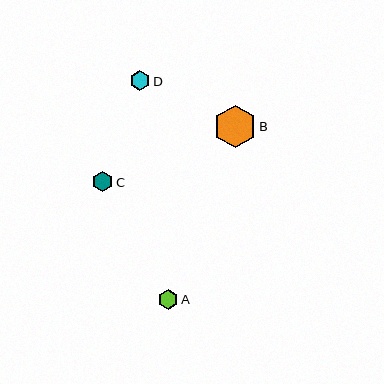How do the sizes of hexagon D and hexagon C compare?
Hexagon D and hexagon C are approximately the same size.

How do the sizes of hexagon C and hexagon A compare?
Hexagon C and hexagon A are approximately the same size.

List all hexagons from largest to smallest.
From largest to smallest: B, D, C, A.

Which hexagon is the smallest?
Hexagon A is the smallest with a size of approximately 20 pixels.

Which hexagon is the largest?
Hexagon B is the largest with a size of approximately 42 pixels.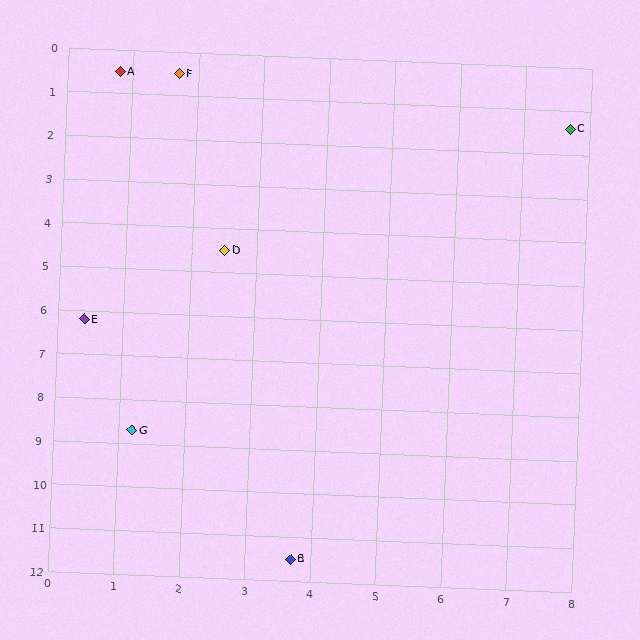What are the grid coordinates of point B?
Point B is at approximately (3.7, 11.5).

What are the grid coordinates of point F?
Point F is at approximately (1.7, 0.5).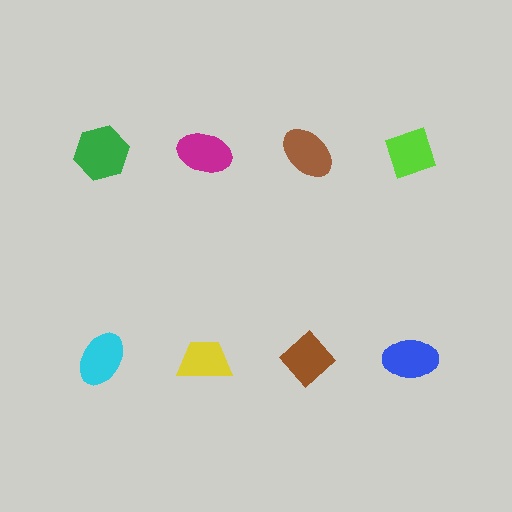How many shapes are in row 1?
4 shapes.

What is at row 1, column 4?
A lime diamond.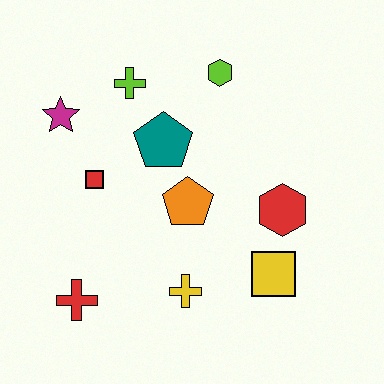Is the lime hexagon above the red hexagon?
Yes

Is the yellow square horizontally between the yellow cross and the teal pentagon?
No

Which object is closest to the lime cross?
The teal pentagon is closest to the lime cross.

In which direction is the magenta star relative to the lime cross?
The magenta star is to the left of the lime cross.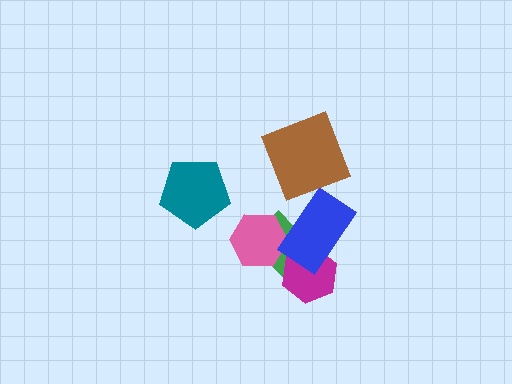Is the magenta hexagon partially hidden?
Yes, it is partially covered by another shape.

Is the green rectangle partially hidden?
Yes, it is partially covered by another shape.